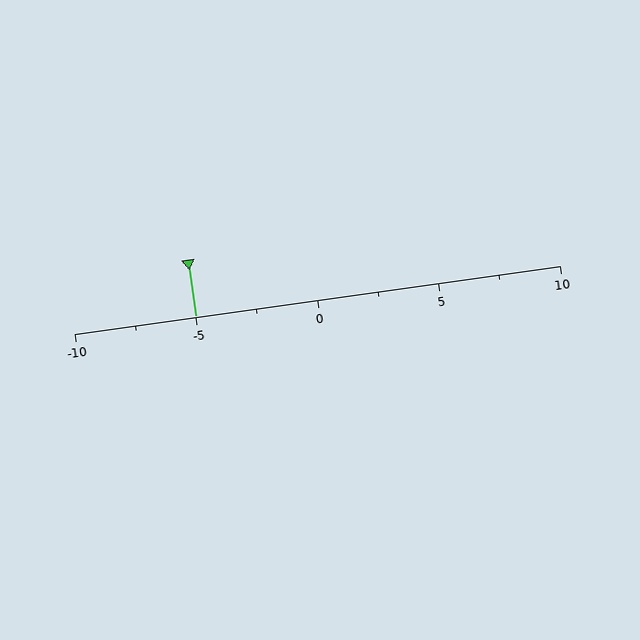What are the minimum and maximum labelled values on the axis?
The axis runs from -10 to 10.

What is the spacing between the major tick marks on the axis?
The major ticks are spaced 5 apart.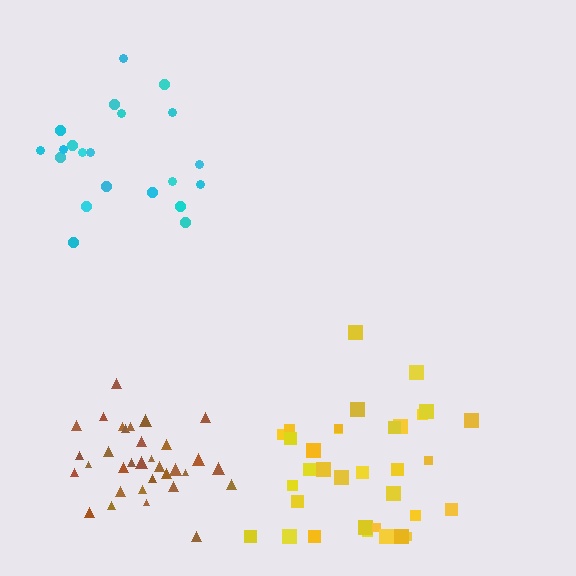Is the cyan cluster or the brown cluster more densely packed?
Brown.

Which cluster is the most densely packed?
Brown.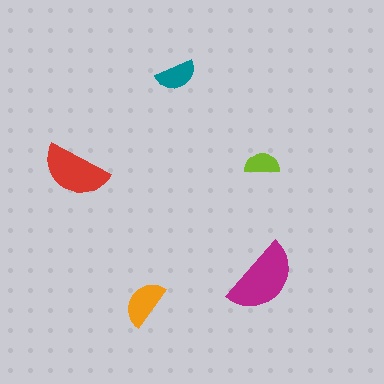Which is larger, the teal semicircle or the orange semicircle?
The orange one.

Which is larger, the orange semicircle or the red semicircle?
The red one.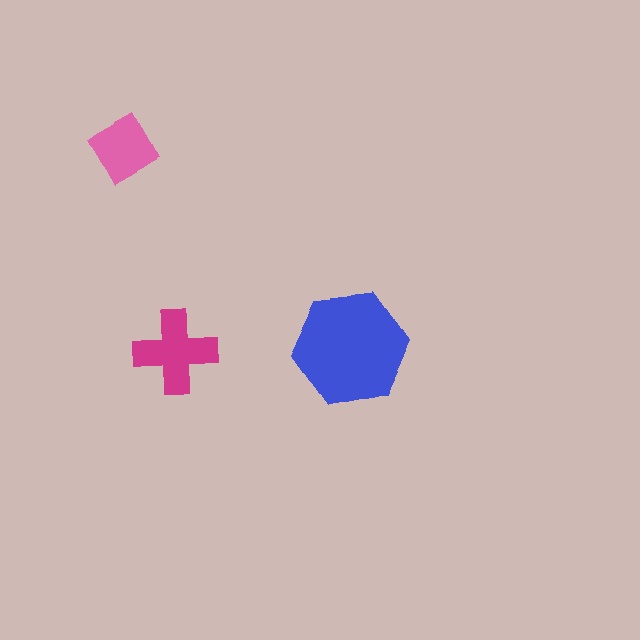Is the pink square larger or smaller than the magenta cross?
Smaller.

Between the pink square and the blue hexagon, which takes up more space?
The blue hexagon.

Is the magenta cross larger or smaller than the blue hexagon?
Smaller.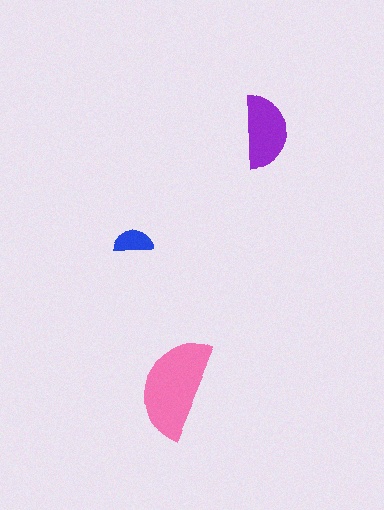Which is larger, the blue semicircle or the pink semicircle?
The pink one.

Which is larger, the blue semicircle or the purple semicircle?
The purple one.